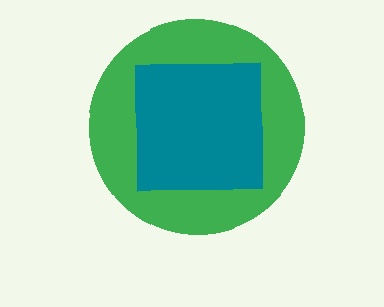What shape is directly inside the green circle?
The teal square.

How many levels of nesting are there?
2.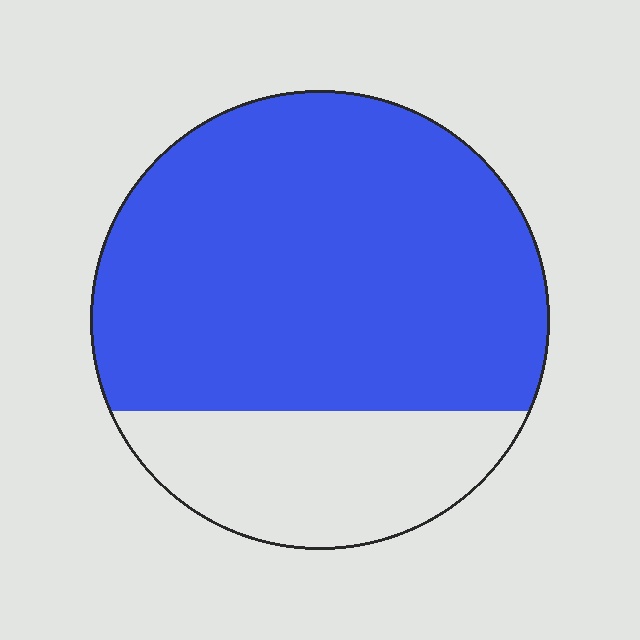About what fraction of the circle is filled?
About three quarters (3/4).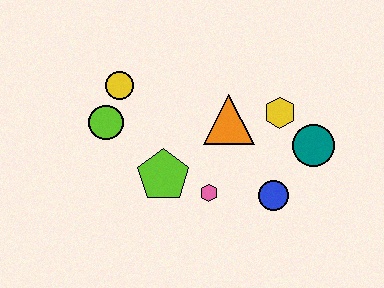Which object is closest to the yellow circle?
The lime circle is closest to the yellow circle.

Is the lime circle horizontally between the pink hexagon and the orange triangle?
No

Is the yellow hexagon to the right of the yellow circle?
Yes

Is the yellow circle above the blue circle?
Yes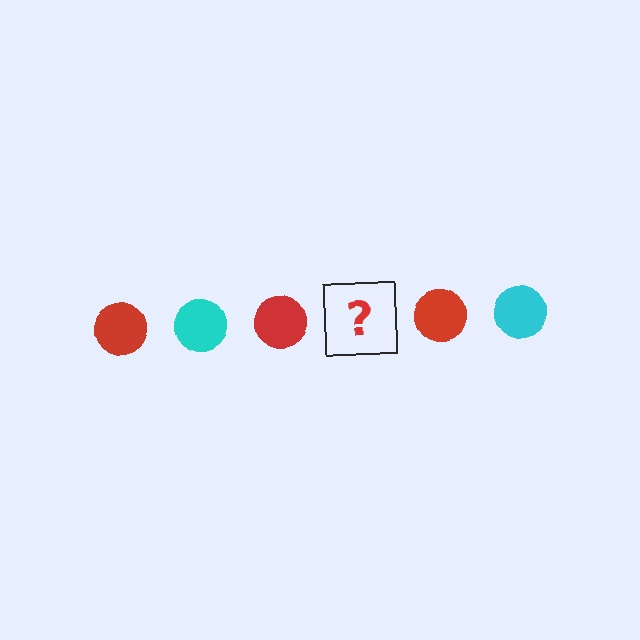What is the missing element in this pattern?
The missing element is a cyan circle.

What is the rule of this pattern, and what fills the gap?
The rule is that the pattern cycles through red, cyan circles. The gap should be filled with a cyan circle.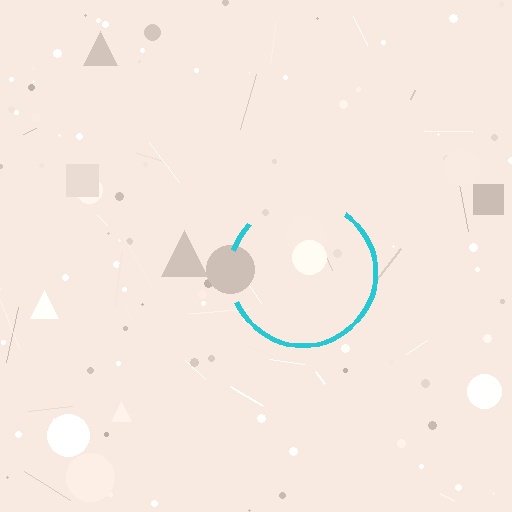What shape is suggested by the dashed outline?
The dashed outline suggests a circle.